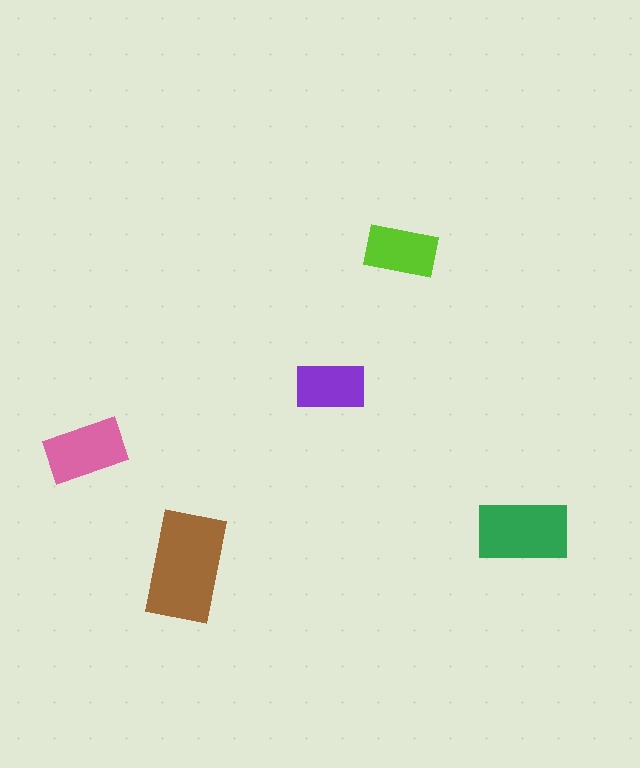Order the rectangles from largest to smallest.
the brown one, the green one, the pink one, the lime one, the purple one.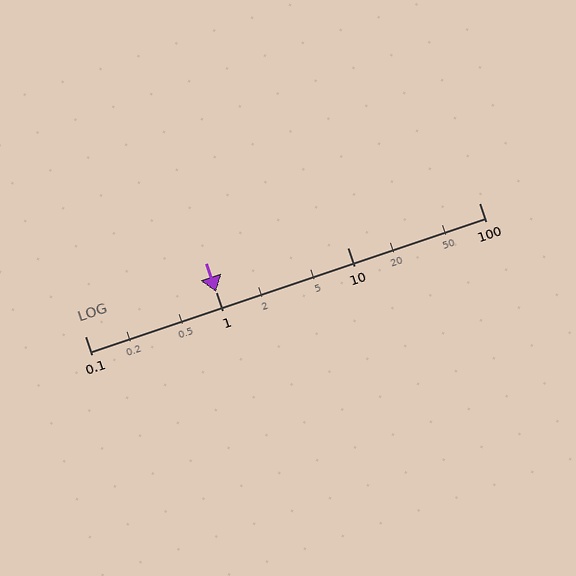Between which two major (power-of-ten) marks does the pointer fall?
The pointer is between 1 and 10.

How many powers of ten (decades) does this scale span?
The scale spans 3 decades, from 0.1 to 100.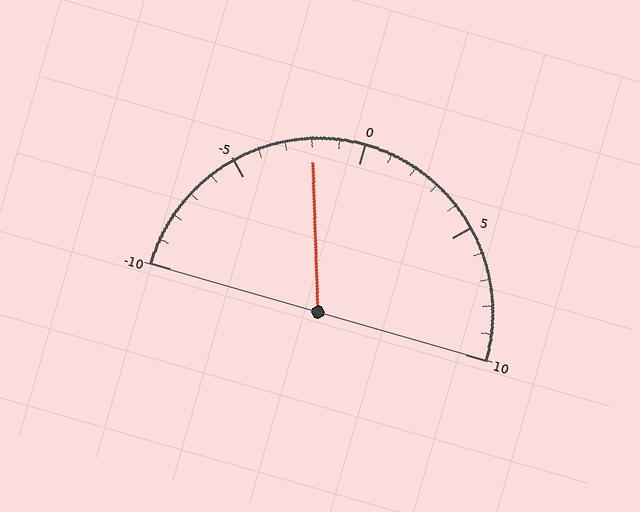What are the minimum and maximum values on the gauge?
The gauge ranges from -10 to 10.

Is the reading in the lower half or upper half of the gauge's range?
The reading is in the lower half of the range (-10 to 10).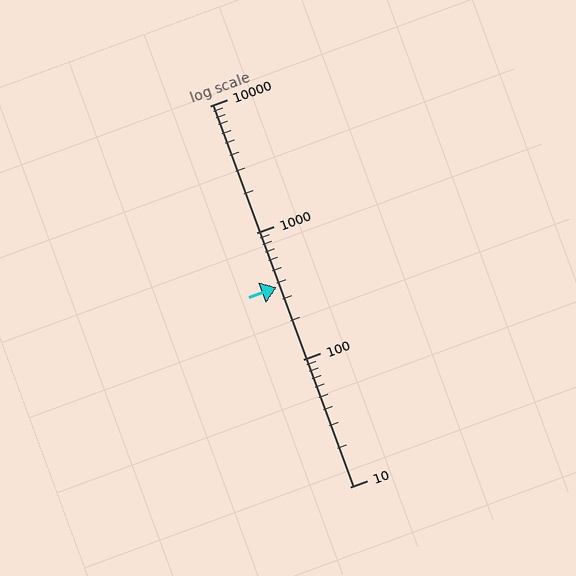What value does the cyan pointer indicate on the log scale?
The pointer indicates approximately 370.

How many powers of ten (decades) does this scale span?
The scale spans 3 decades, from 10 to 10000.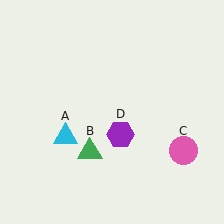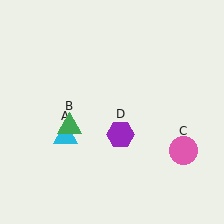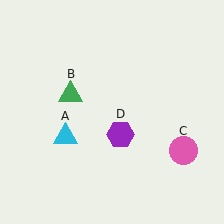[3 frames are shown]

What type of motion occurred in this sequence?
The green triangle (object B) rotated clockwise around the center of the scene.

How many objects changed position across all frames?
1 object changed position: green triangle (object B).